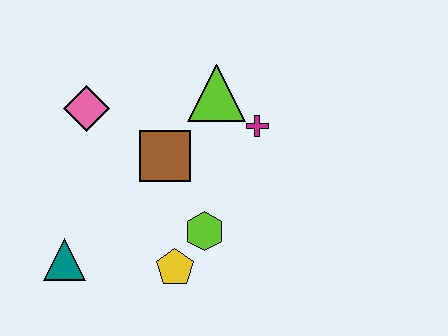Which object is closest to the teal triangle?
The yellow pentagon is closest to the teal triangle.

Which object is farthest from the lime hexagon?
The pink diamond is farthest from the lime hexagon.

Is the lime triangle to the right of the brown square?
Yes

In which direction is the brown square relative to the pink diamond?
The brown square is to the right of the pink diamond.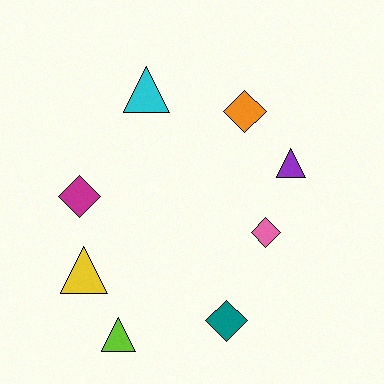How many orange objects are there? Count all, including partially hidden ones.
There is 1 orange object.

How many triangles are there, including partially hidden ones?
There are 4 triangles.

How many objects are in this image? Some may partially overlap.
There are 8 objects.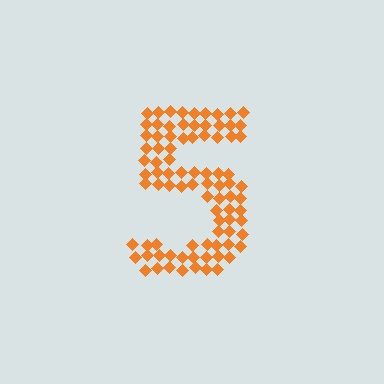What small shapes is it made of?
It is made of small diamonds.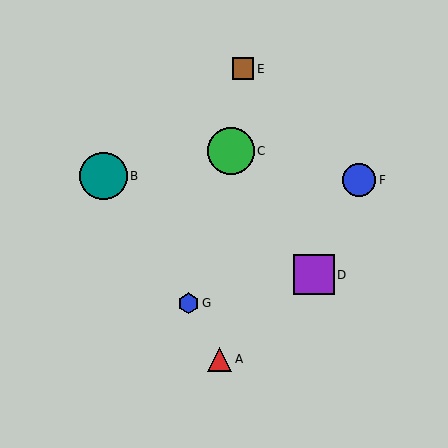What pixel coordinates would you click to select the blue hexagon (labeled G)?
Click at (188, 303) to select the blue hexagon G.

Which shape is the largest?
The teal circle (labeled B) is the largest.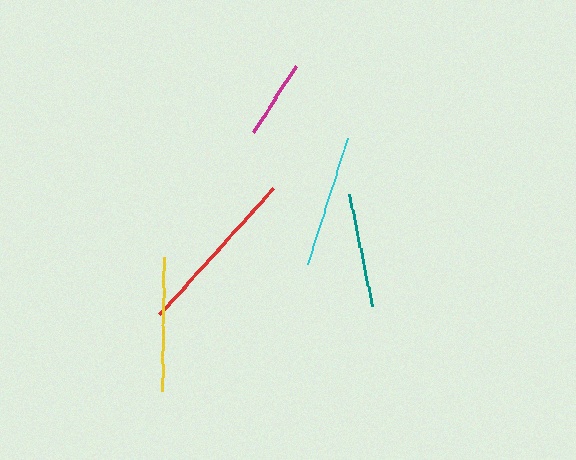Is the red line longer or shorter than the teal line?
The red line is longer than the teal line.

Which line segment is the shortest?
The magenta line is the shortest at approximately 78 pixels.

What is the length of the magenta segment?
The magenta segment is approximately 78 pixels long.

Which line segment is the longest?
The red line is the longest at approximately 170 pixels.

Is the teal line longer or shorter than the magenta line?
The teal line is longer than the magenta line.